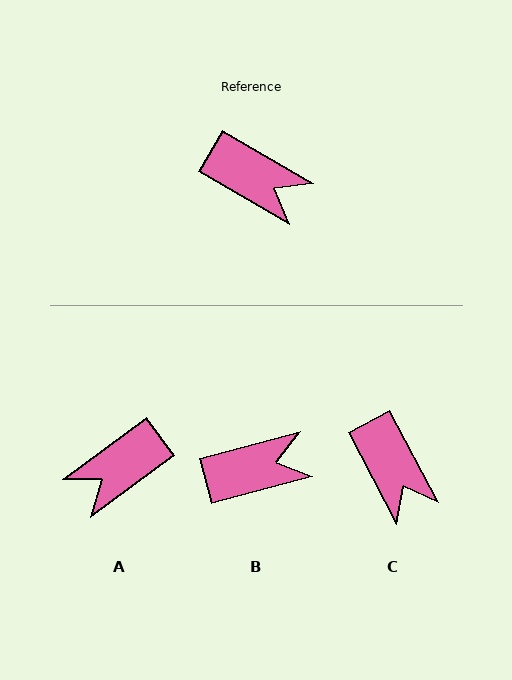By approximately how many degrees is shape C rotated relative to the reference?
Approximately 32 degrees clockwise.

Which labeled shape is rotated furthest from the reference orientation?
A, about 114 degrees away.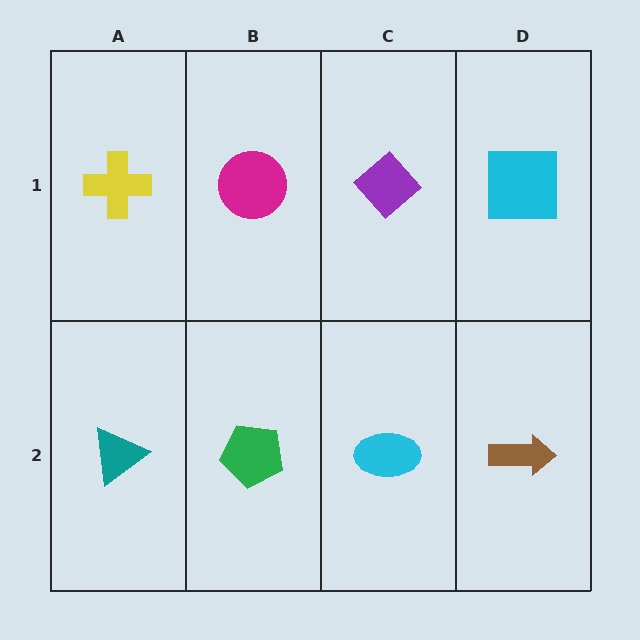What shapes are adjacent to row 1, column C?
A cyan ellipse (row 2, column C), a magenta circle (row 1, column B), a cyan square (row 1, column D).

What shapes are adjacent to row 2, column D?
A cyan square (row 1, column D), a cyan ellipse (row 2, column C).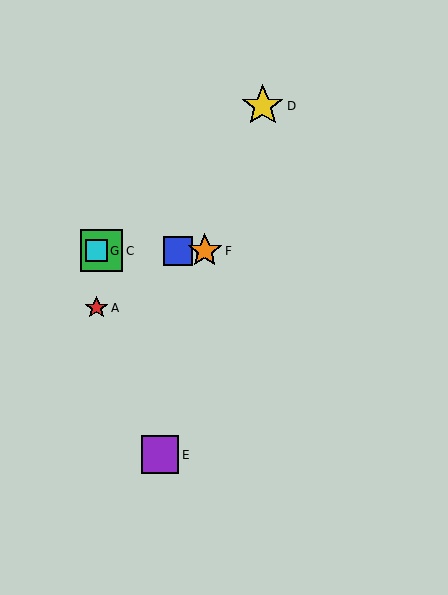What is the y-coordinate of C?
Object C is at y≈251.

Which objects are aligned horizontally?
Objects B, C, F, G are aligned horizontally.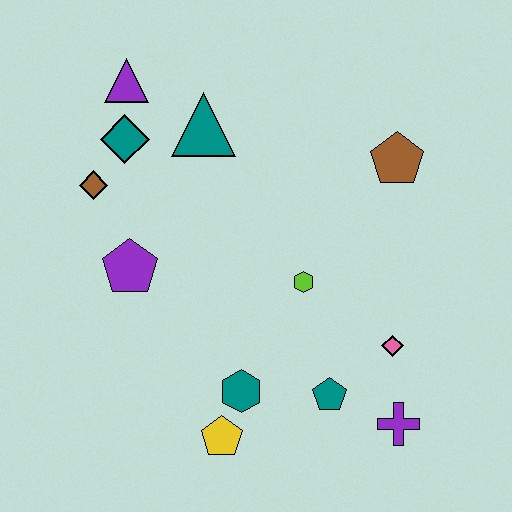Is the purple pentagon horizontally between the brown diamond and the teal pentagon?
Yes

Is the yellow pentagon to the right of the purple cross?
No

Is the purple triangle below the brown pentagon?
No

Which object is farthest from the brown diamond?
The purple cross is farthest from the brown diamond.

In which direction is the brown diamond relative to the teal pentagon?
The brown diamond is to the left of the teal pentagon.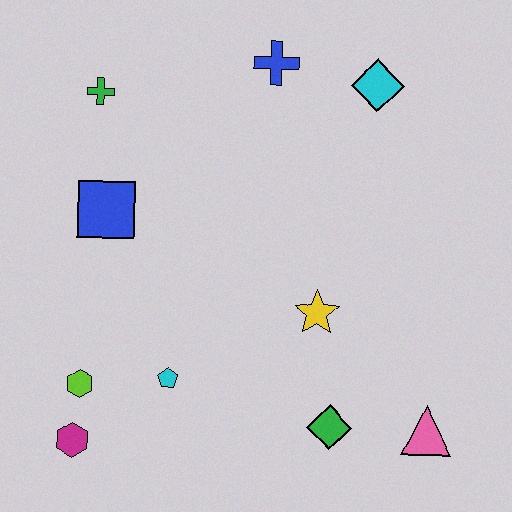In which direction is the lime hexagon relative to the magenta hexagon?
The lime hexagon is above the magenta hexagon.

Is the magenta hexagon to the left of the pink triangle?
Yes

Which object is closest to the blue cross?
The cyan diamond is closest to the blue cross.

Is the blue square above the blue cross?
No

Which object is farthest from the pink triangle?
The green cross is farthest from the pink triangle.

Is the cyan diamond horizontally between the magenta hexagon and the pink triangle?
Yes